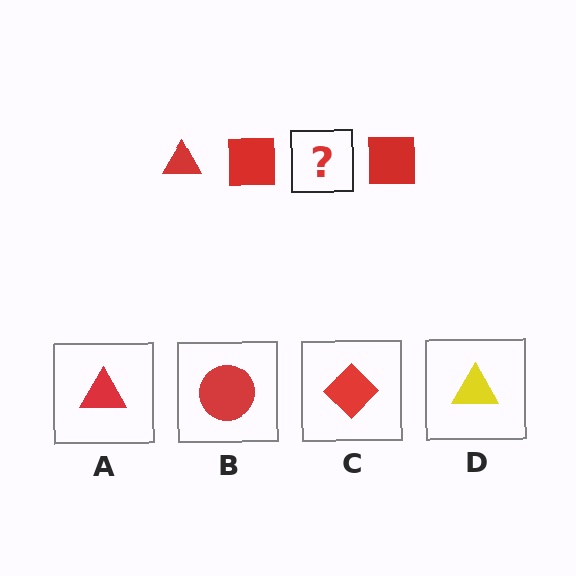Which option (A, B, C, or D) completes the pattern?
A.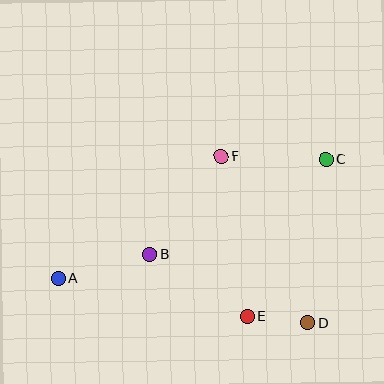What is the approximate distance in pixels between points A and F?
The distance between A and F is approximately 203 pixels.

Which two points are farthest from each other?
Points A and C are farthest from each other.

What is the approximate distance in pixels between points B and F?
The distance between B and F is approximately 121 pixels.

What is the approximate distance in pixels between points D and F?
The distance between D and F is approximately 188 pixels.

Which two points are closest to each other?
Points D and E are closest to each other.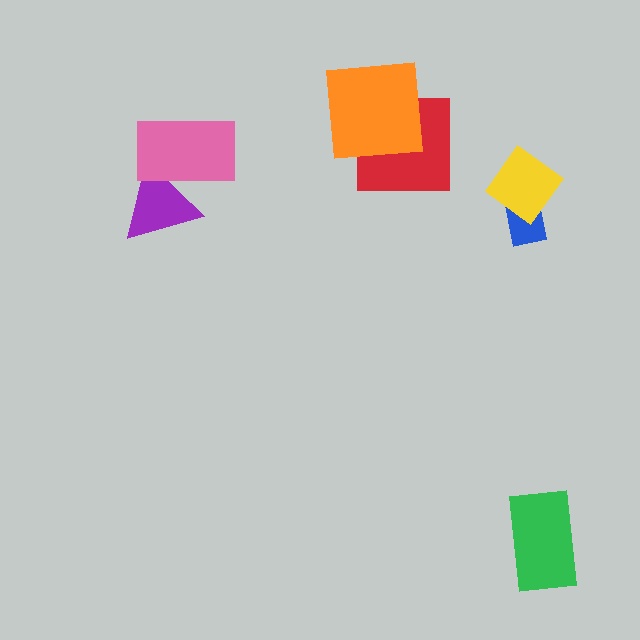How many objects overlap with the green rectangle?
0 objects overlap with the green rectangle.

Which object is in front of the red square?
The orange square is in front of the red square.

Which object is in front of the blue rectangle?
The yellow diamond is in front of the blue rectangle.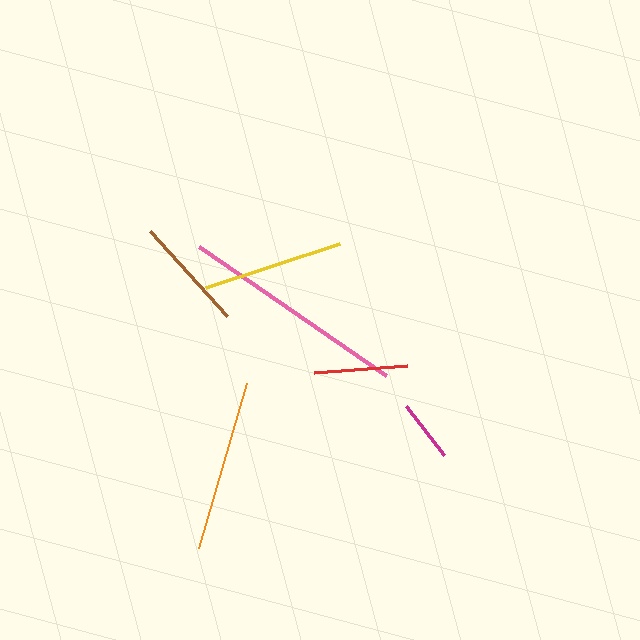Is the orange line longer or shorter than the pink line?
The pink line is longer than the orange line.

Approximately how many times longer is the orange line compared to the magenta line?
The orange line is approximately 2.7 times the length of the magenta line.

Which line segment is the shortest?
The magenta line is the shortest at approximately 63 pixels.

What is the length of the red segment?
The red segment is approximately 93 pixels long.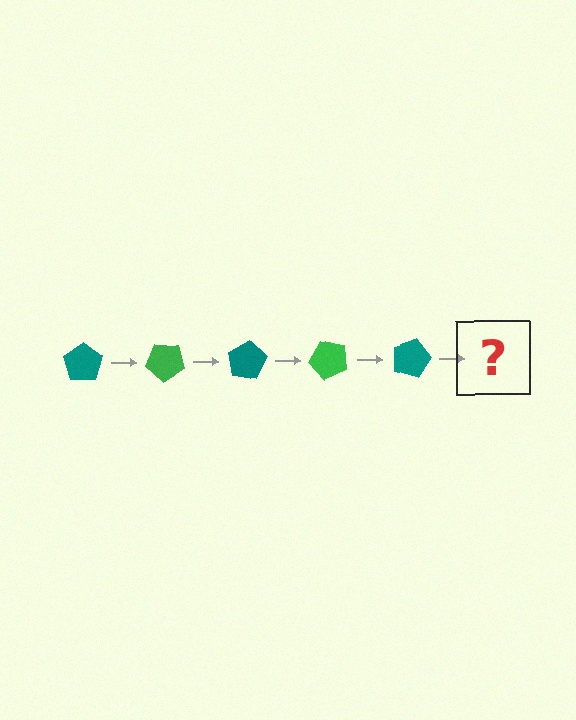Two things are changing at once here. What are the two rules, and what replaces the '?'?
The two rules are that it rotates 40 degrees each step and the color cycles through teal and green. The '?' should be a green pentagon, rotated 200 degrees from the start.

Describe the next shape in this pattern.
It should be a green pentagon, rotated 200 degrees from the start.